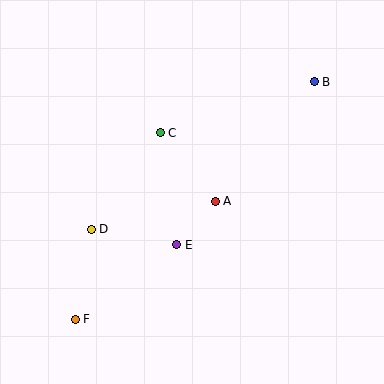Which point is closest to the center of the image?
Point A at (215, 201) is closest to the center.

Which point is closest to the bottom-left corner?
Point F is closest to the bottom-left corner.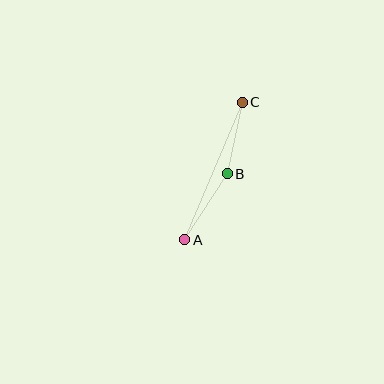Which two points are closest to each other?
Points B and C are closest to each other.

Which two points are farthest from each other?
Points A and C are farthest from each other.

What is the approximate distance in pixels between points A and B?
The distance between A and B is approximately 79 pixels.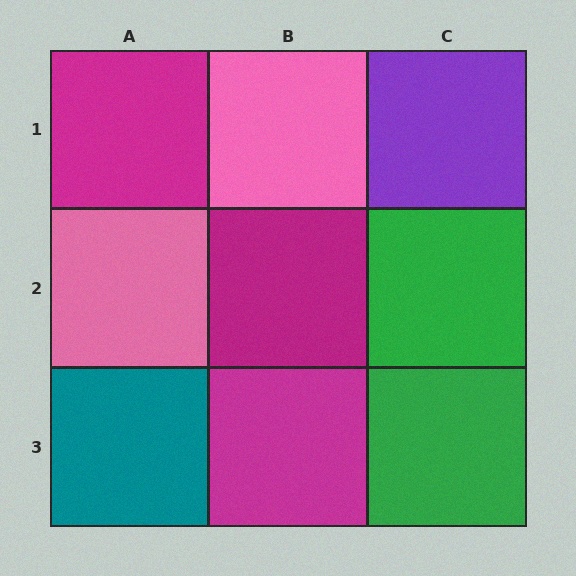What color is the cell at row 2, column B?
Magenta.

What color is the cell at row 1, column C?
Purple.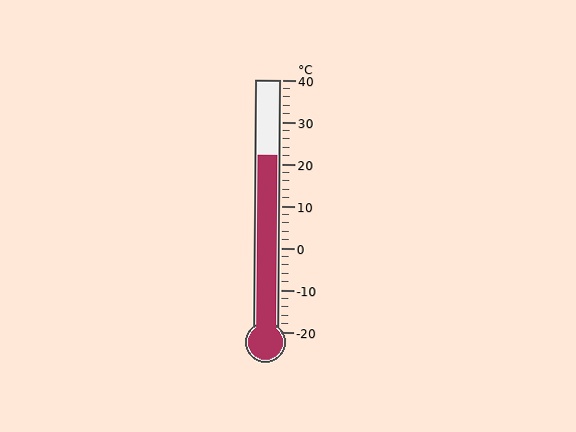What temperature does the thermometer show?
The thermometer shows approximately 22°C.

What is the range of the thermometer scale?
The thermometer scale ranges from -20°C to 40°C.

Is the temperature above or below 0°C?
The temperature is above 0°C.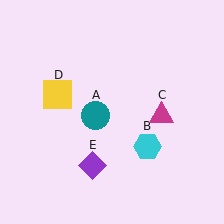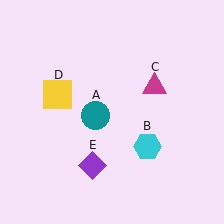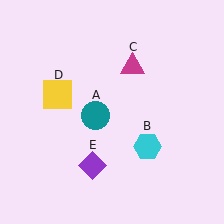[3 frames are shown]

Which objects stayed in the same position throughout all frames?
Teal circle (object A) and cyan hexagon (object B) and yellow square (object D) and purple diamond (object E) remained stationary.